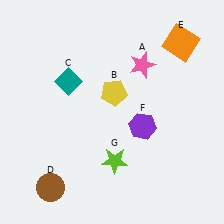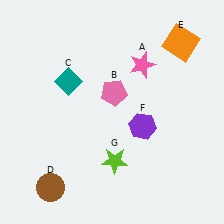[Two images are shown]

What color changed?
The pentagon (B) changed from yellow in Image 1 to pink in Image 2.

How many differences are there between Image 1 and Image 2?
There is 1 difference between the two images.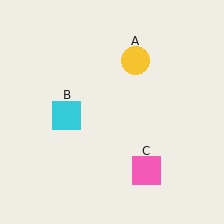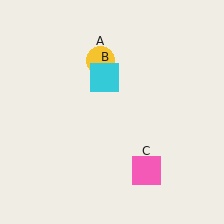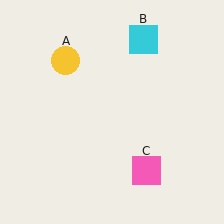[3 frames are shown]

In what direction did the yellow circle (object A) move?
The yellow circle (object A) moved left.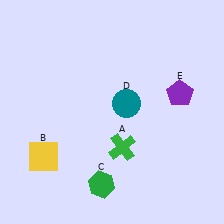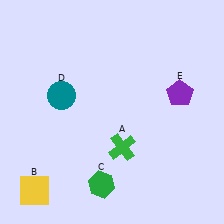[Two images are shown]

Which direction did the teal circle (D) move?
The teal circle (D) moved left.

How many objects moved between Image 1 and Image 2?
2 objects moved between the two images.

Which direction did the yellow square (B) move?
The yellow square (B) moved down.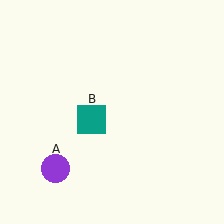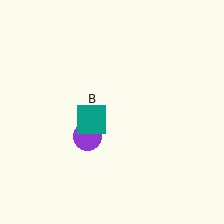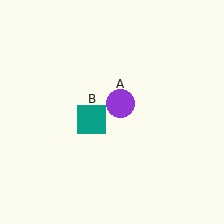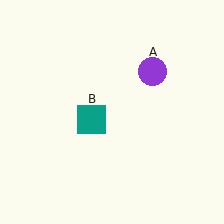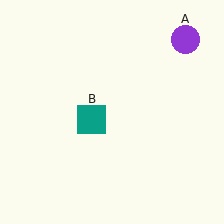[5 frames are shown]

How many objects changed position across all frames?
1 object changed position: purple circle (object A).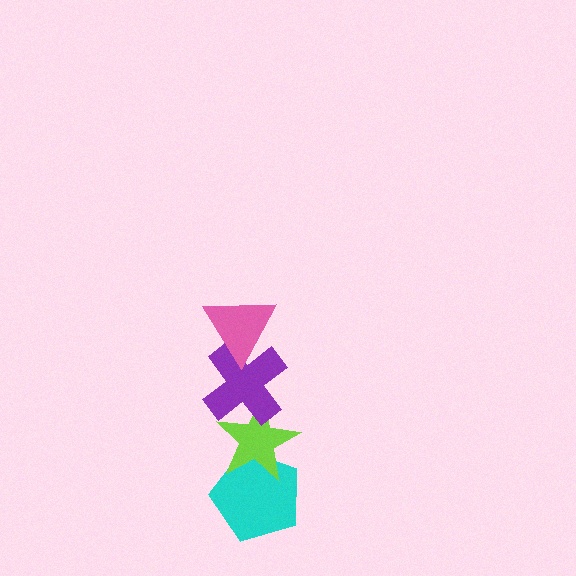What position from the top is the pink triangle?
The pink triangle is 1st from the top.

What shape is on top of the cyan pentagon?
The lime star is on top of the cyan pentagon.